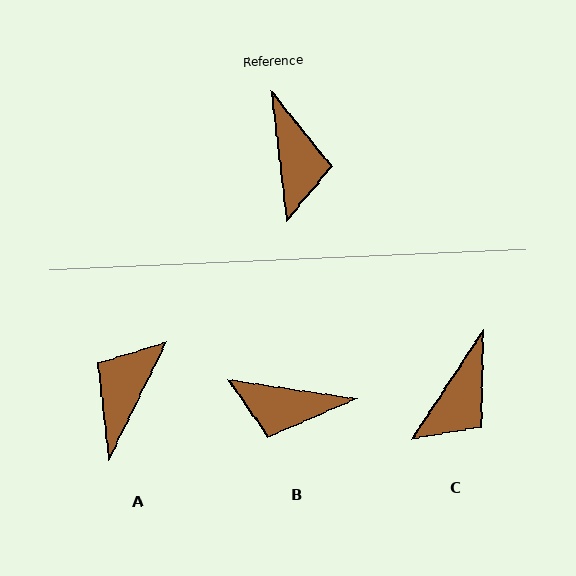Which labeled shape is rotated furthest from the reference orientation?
A, about 147 degrees away.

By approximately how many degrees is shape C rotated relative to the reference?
Approximately 40 degrees clockwise.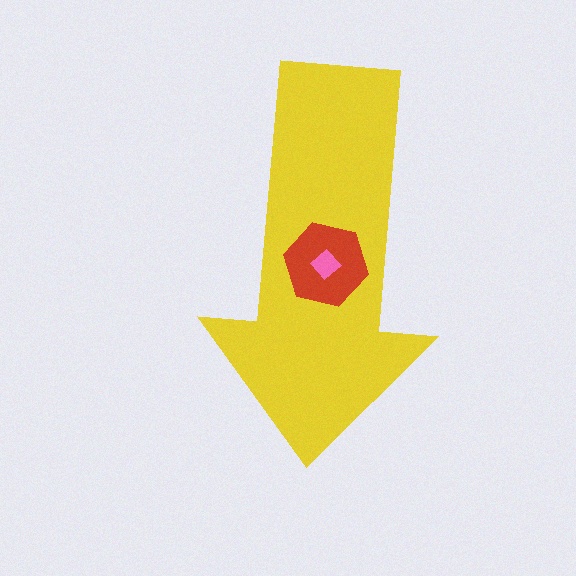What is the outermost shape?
The yellow arrow.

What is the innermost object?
The pink diamond.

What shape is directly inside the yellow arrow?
The red hexagon.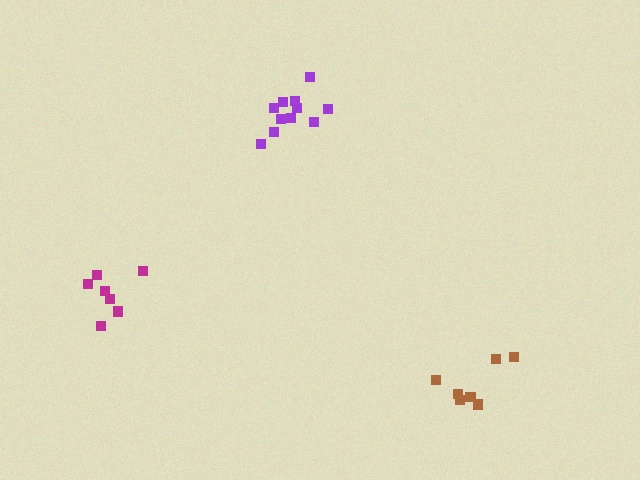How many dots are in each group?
Group 1: 7 dots, Group 2: 11 dots, Group 3: 7 dots (25 total).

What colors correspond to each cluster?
The clusters are colored: magenta, purple, brown.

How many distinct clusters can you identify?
There are 3 distinct clusters.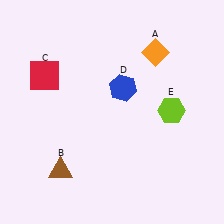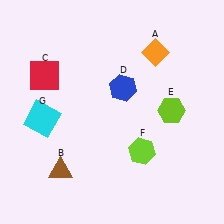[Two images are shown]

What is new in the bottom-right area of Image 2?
A lime hexagon (F) was added in the bottom-right area of Image 2.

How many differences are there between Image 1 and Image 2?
There are 2 differences between the two images.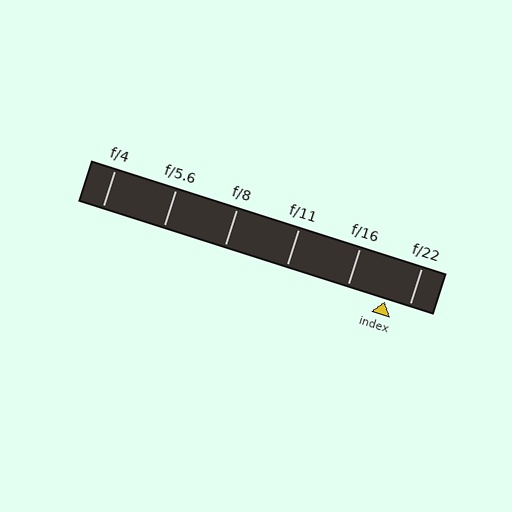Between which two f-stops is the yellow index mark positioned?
The index mark is between f/16 and f/22.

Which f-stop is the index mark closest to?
The index mark is closest to f/22.